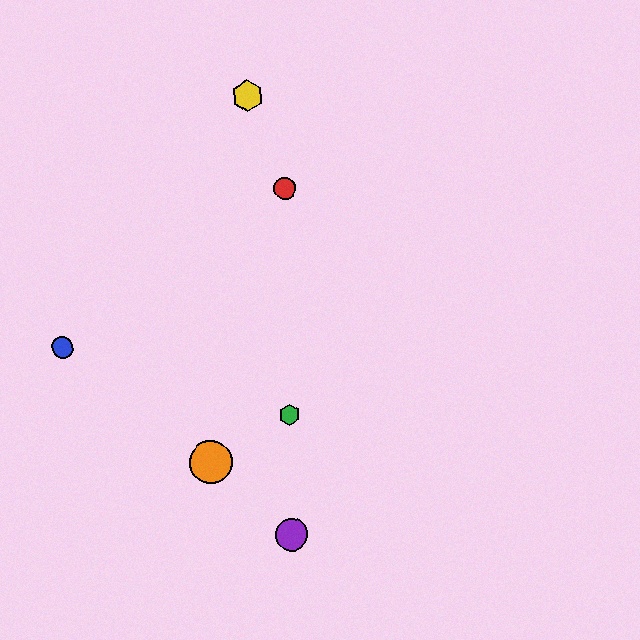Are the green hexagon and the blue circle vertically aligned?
No, the green hexagon is at x≈289 and the blue circle is at x≈63.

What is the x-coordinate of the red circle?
The red circle is at x≈285.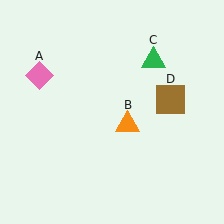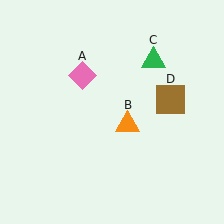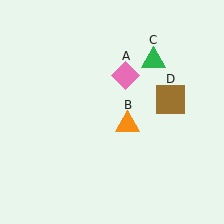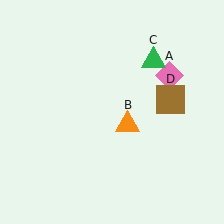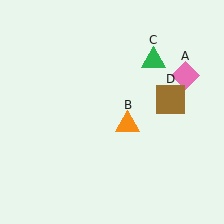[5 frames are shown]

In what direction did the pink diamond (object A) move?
The pink diamond (object A) moved right.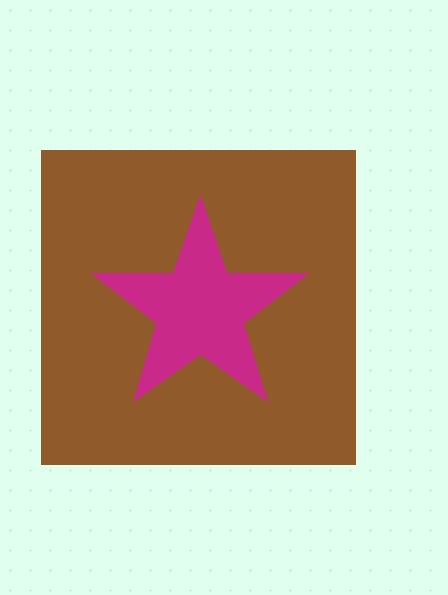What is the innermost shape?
The magenta star.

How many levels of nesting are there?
2.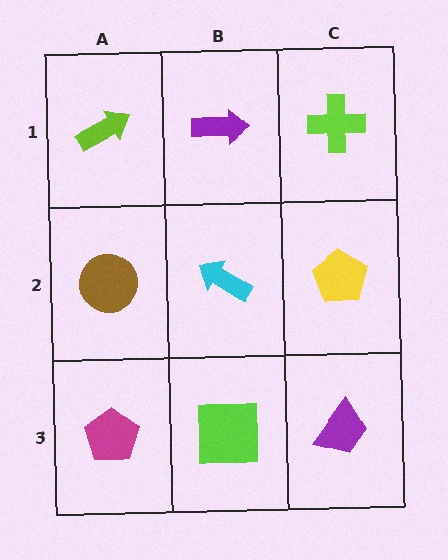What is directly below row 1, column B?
A cyan arrow.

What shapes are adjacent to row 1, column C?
A yellow pentagon (row 2, column C), a purple arrow (row 1, column B).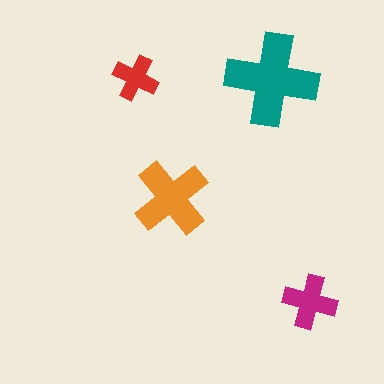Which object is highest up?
The red cross is topmost.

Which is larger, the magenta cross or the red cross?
The magenta one.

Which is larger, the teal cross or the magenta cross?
The teal one.